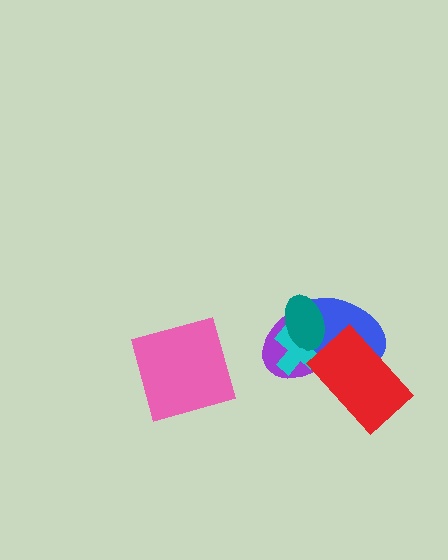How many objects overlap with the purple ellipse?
4 objects overlap with the purple ellipse.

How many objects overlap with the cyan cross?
4 objects overlap with the cyan cross.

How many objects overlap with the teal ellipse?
3 objects overlap with the teal ellipse.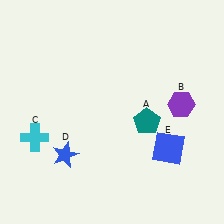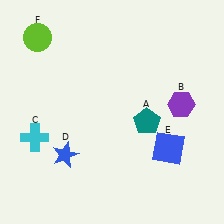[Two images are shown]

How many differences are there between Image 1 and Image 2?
There is 1 difference between the two images.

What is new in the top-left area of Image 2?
A lime circle (F) was added in the top-left area of Image 2.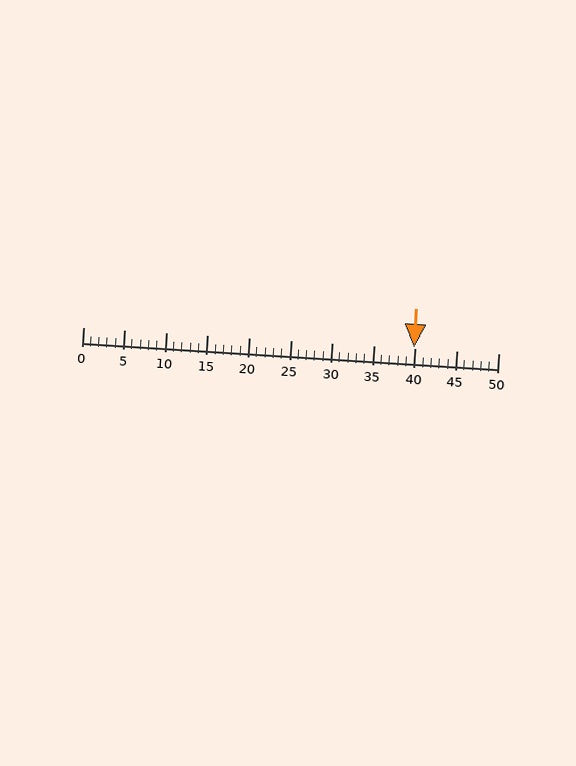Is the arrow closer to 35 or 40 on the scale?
The arrow is closer to 40.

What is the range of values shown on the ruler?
The ruler shows values from 0 to 50.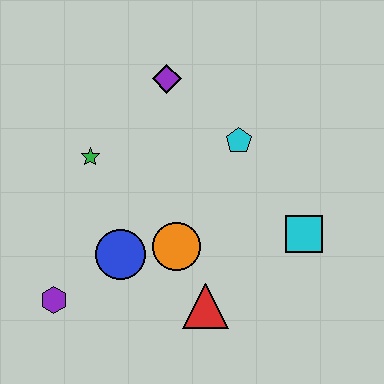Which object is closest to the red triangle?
The orange circle is closest to the red triangle.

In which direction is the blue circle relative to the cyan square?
The blue circle is to the left of the cyan square.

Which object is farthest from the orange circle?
The purple diamond is farthest from the orange circle.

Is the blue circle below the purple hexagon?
No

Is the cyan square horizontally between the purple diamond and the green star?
No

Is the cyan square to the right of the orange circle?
Yes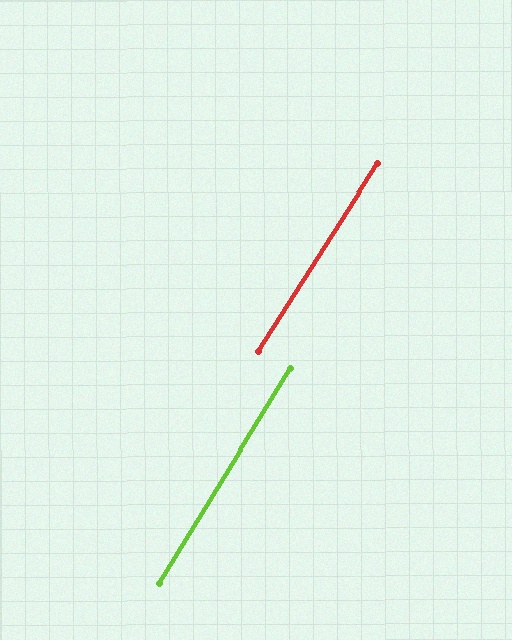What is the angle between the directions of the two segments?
Approximately 1 degree.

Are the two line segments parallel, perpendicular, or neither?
Parallel — their directions differ by only 0.9°.